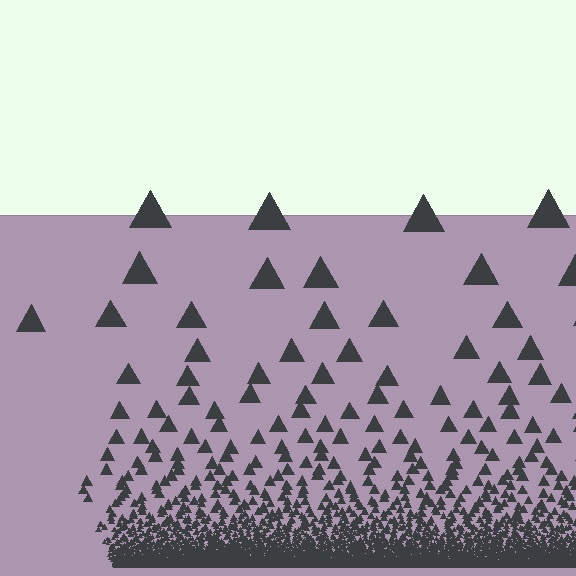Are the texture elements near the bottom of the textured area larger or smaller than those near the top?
Smaller. The gradient is inverted — elements near the bottom are smaller and denser.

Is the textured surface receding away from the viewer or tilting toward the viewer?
The surface appears to tilt toward the viewer. Texture elements get larger and sparser toward the top.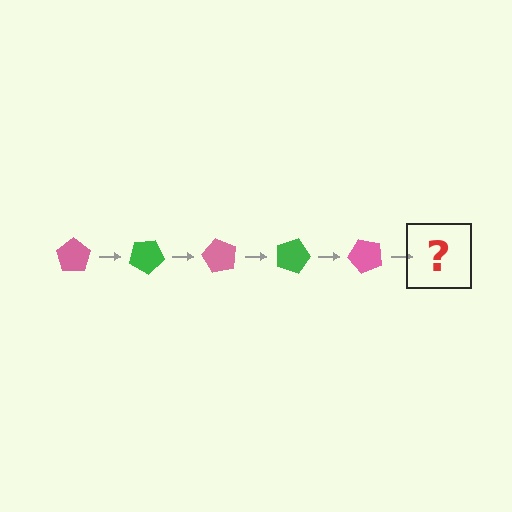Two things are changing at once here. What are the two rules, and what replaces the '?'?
The two rules are that it rotates 30 degrees each step and the color cycles through pink and green. The '?' should be a green pentagon, rotated 150 degrees from the start.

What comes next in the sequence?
The next element should be a green pentagon, rotated 150 degrees from the start.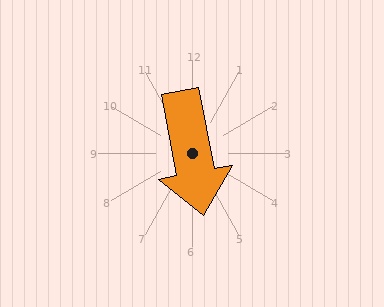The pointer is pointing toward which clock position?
Roughly 6 o'clock.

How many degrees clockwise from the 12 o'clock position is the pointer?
Approximately 169 degrees.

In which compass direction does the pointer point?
South.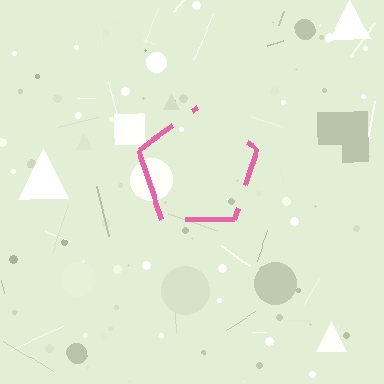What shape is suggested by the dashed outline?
The dashed outline suggests a pentagon.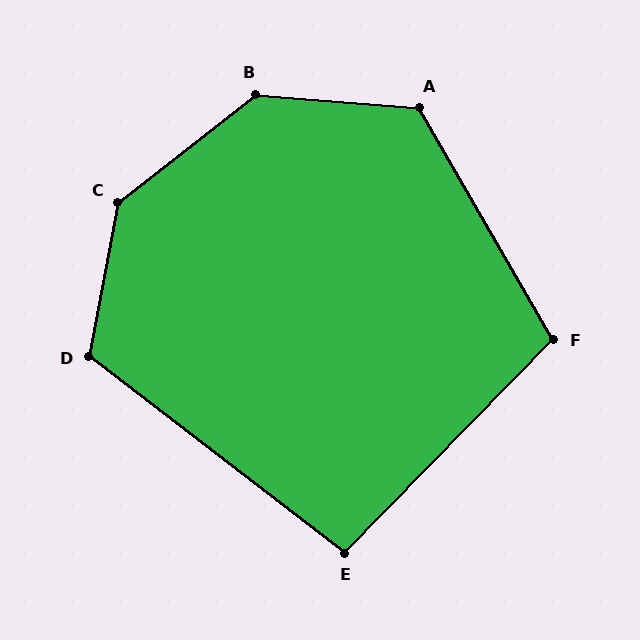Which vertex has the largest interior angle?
C, at approximately 139 degrees.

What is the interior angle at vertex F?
Approximately 105 degrees (obtuse).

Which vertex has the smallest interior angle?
E, at approximately 97 degrees.